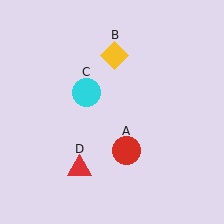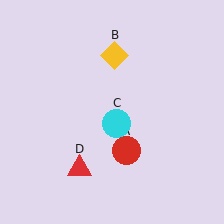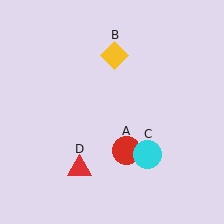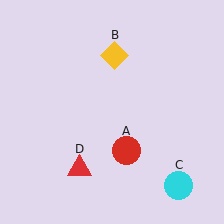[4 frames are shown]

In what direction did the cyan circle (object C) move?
The cyan circle (object C) moved down and to the right.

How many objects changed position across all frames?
1 object changed position: cyan circle (object C).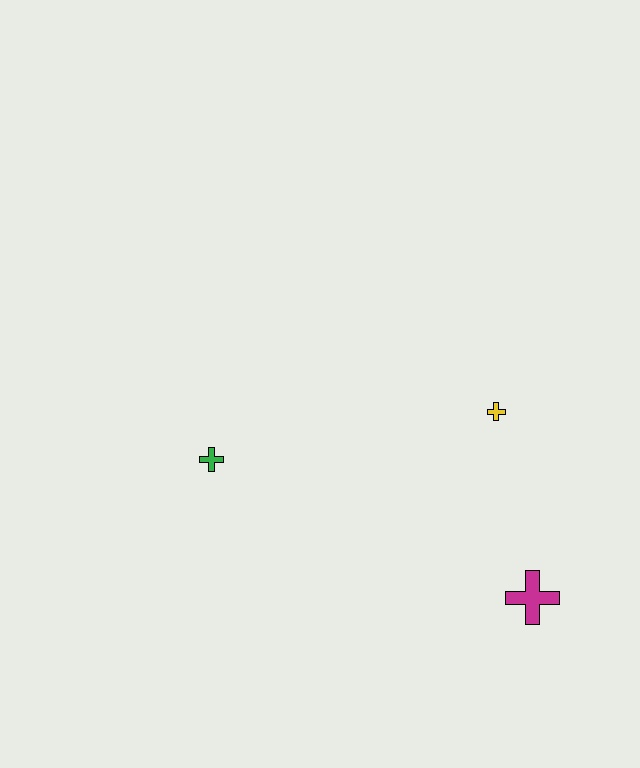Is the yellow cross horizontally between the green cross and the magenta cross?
Yes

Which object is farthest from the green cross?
The magenta cross is farthest from the green cross.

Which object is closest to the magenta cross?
The yellow cross is closest to the magenta cross.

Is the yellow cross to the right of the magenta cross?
No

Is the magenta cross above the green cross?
No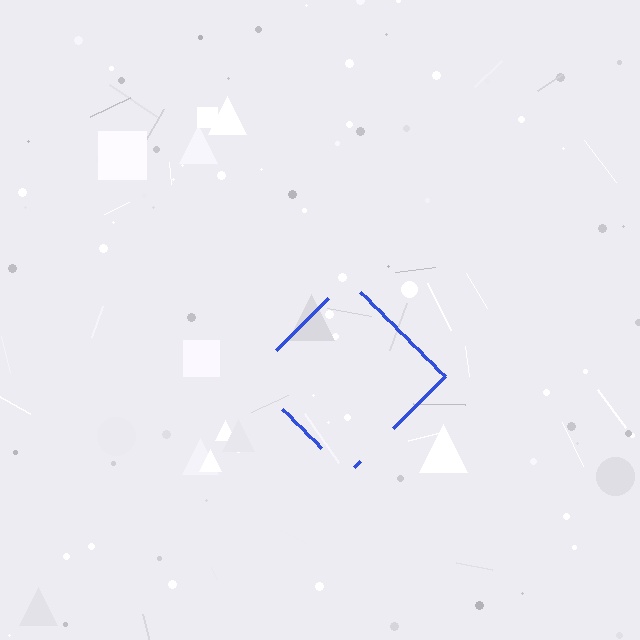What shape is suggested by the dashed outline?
The dashed outline suggests a diamond.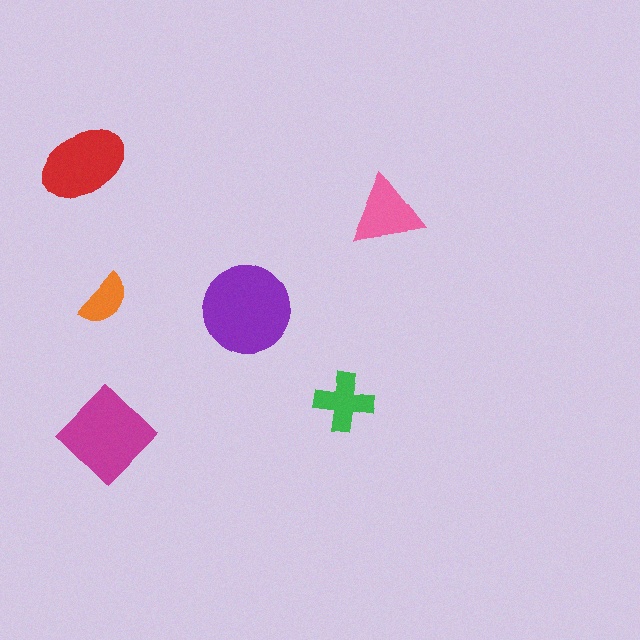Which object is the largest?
The purple circle.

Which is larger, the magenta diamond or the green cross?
The magenta diamond.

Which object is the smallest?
The orange semicircle.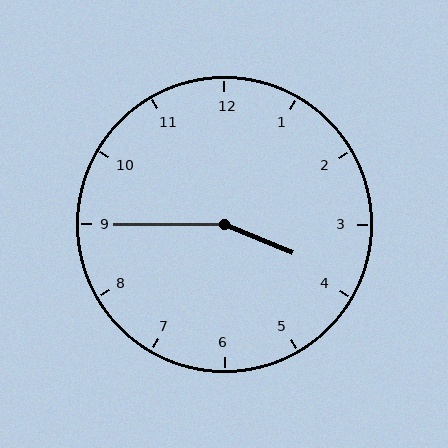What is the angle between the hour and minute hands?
Approximately 158 degrees.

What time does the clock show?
3:45.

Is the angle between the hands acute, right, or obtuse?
It is obtuse.